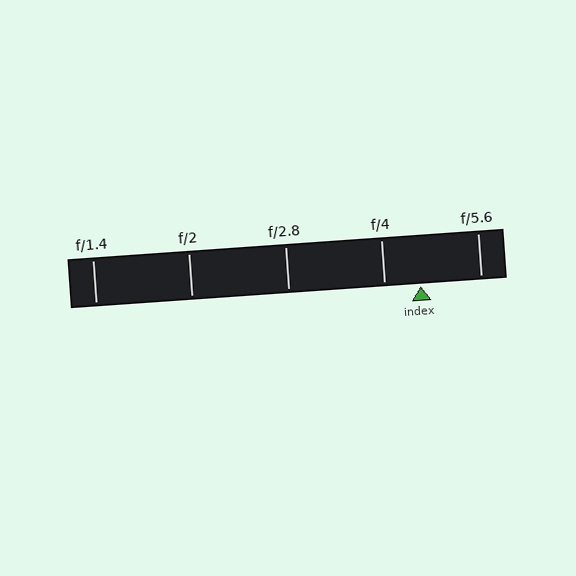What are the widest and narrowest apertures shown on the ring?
The widest aperture shown is f/1.4 and the narrowest is f/5.6.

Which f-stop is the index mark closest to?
The index mark is closest to f/4.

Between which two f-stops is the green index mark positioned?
The index mark is between f/4 and f/5.6.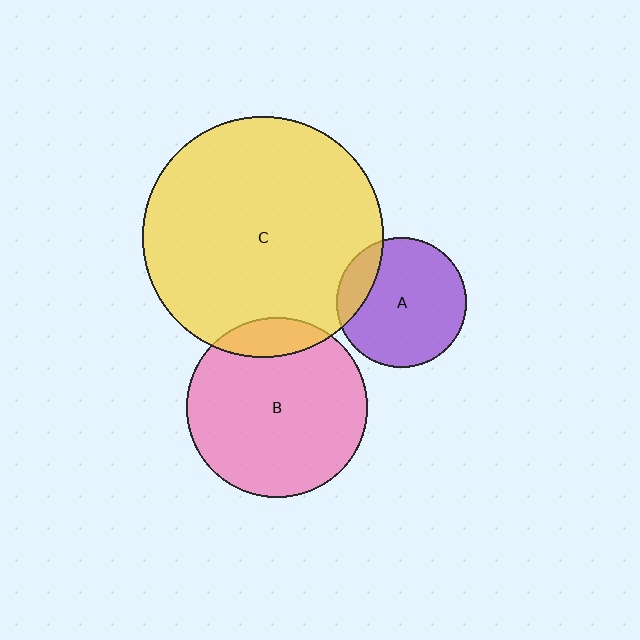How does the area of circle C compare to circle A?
Approximately 3.5 times.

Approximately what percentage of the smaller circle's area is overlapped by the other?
Approximately 15%.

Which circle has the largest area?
Circle C (yellow).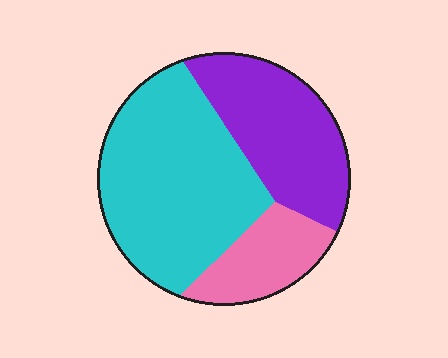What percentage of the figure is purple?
Purple covers about 30% of the figure.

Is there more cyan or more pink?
Cyan.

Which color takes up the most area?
Cyan, at roughly 50%.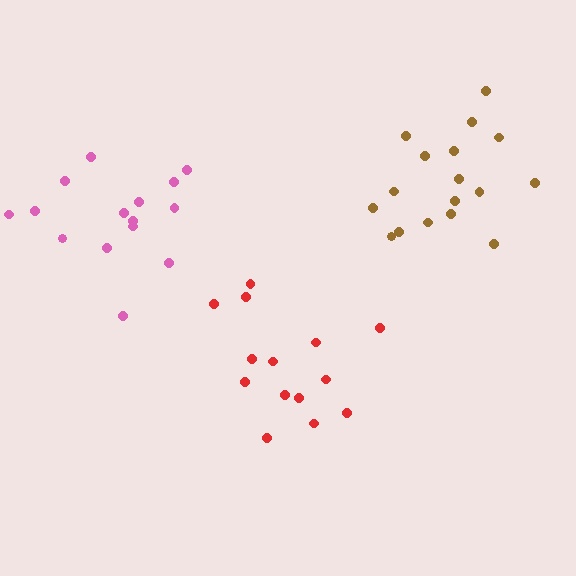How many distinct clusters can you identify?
There are 3 distinct clusters.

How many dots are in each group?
Group 1: 17 dots, Group 2: 15 dots, Group 3: 14 dots (46 total).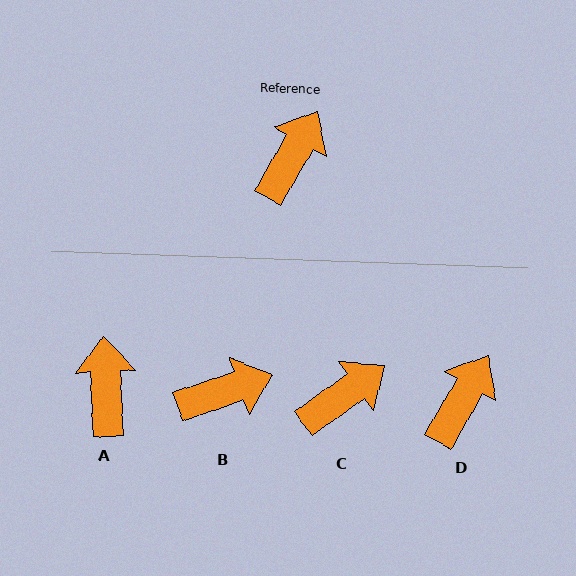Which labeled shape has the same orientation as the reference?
D.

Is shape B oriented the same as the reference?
No, it is off by about 41 degrees.